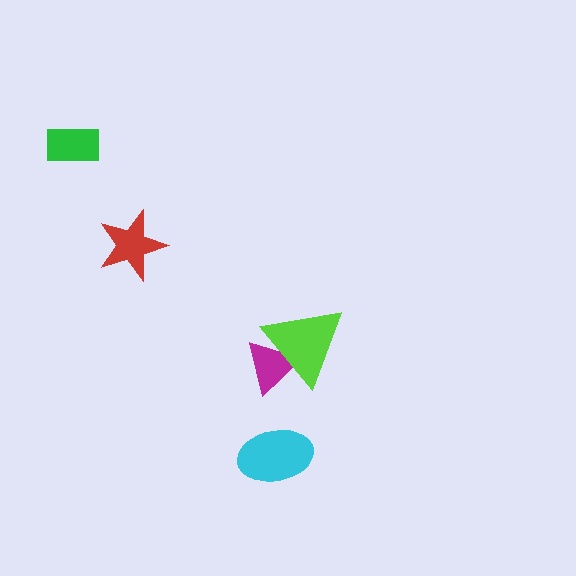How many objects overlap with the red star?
0 objects overlap with the red star.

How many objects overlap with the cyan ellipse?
0 objects overlap with the cyan ellipse.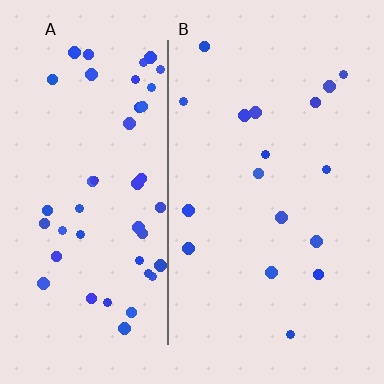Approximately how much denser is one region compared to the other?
Approximately 2.8× — region A over region B.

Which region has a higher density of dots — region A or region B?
A (the left).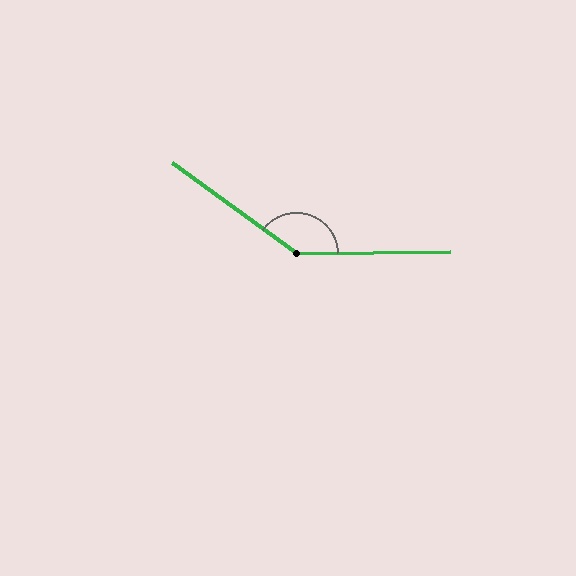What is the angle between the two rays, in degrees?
Approximately 143 degrees.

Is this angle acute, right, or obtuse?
It is obtuse.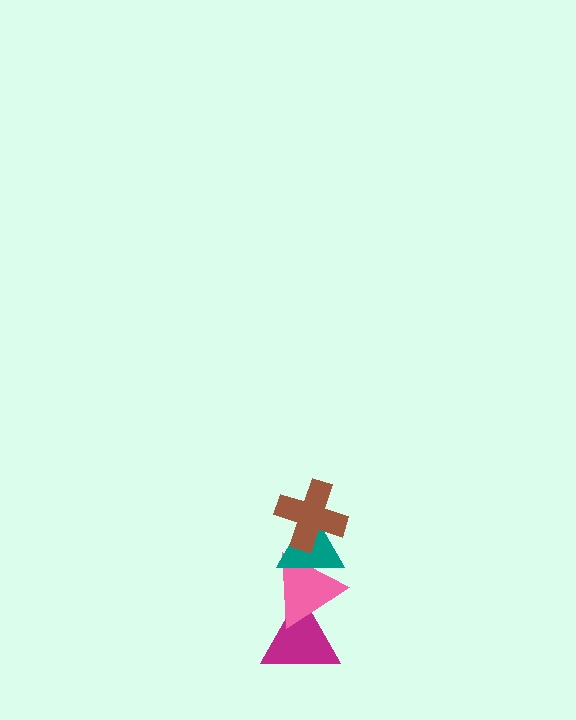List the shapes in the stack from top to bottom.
From top to bottom: the brown cross, the teal triangle, the pink triangle, the magenta triangle.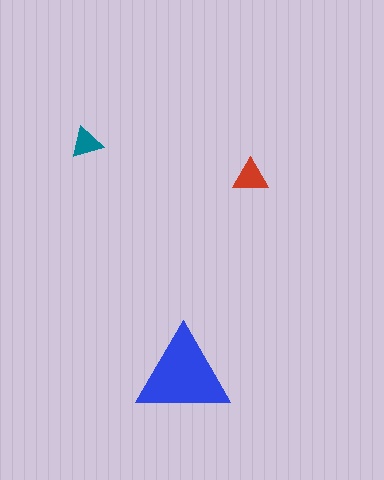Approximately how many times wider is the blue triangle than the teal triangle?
About 3 times wider.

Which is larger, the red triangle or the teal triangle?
The red one.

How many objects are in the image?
There are 3 objects in the image.